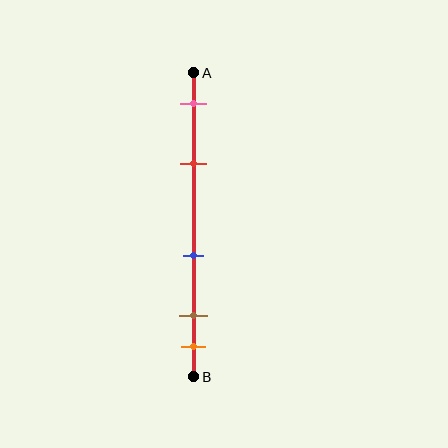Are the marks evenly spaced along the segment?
No, the marks are not evenly spaced.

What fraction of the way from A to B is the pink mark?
The pink mark is approximately 10% (0.1) of the way from A to B.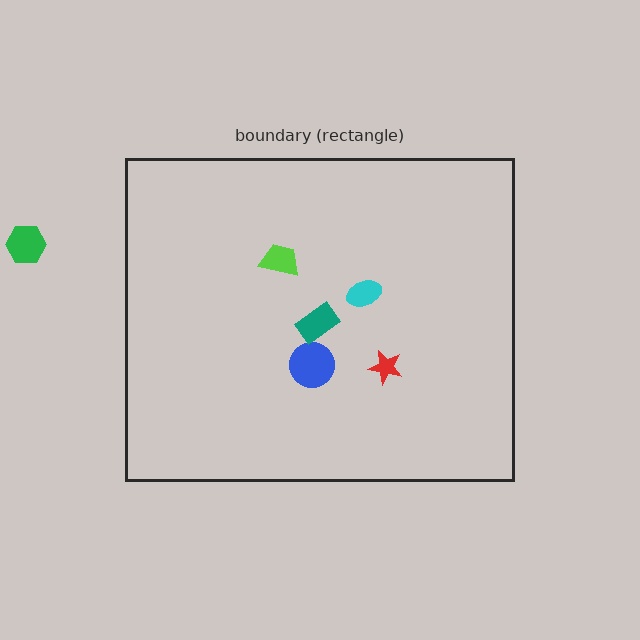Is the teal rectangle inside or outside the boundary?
Inside.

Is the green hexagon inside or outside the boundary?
Outside.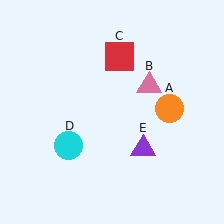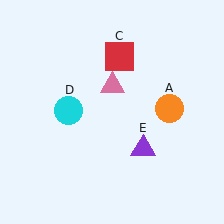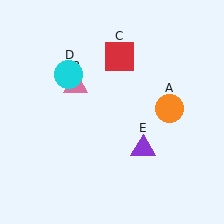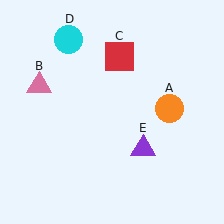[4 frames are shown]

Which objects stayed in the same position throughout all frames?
Orange circle (object A) and red square (object C) and purple triangle (object E) remained stationary.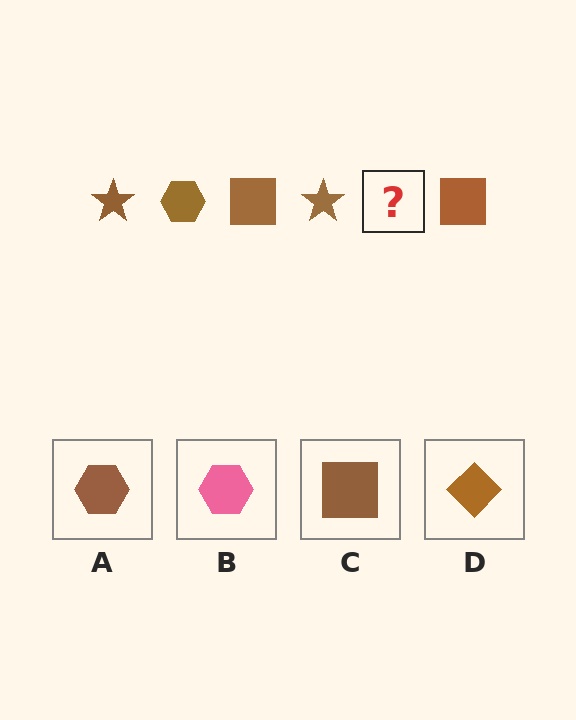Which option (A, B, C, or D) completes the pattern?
A.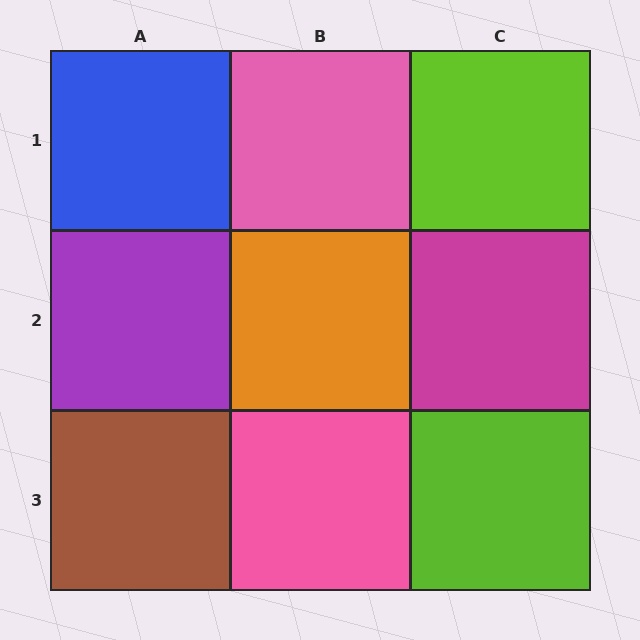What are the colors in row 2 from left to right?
Purple, orange, magenta.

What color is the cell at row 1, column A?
Blue.